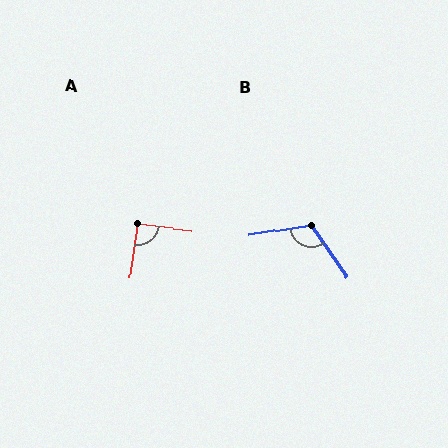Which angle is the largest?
B, at approximately 115 degrees.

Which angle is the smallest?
A, at approximately 91 degrees.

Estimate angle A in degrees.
Approximately 91 degrees.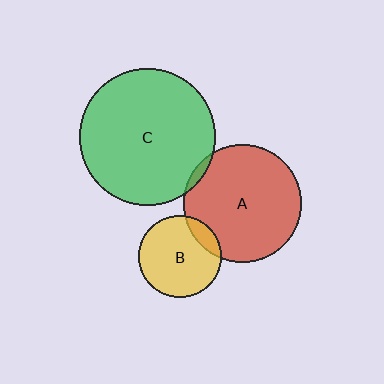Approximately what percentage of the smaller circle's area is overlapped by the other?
Approximately 15%.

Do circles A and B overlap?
Yes.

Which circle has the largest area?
Circle C (green).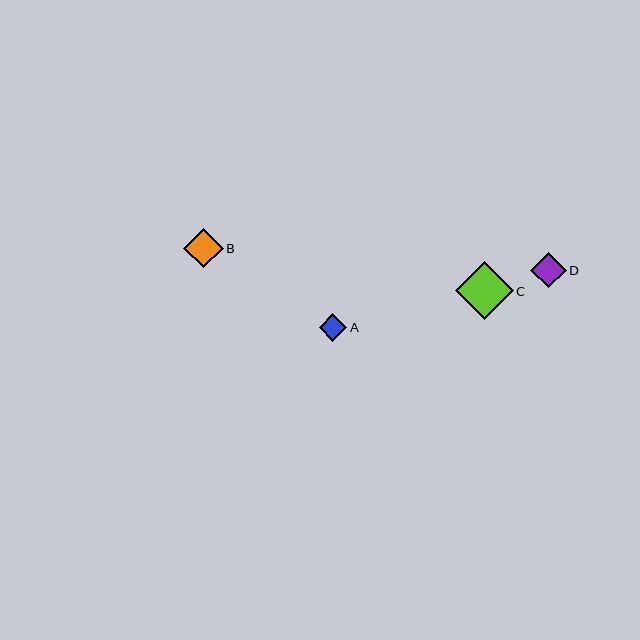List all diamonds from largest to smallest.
From largest to smallest: C, B, D, A.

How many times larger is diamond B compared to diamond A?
Diamond B is approximately 1.4 times the size of diamond A.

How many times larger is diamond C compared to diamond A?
Diamond C is approximately 2.1 times the size of diamond A.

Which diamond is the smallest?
Diamond A is the smallest with a size of approximately 28 pixels.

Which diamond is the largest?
Diamond C is the largest with a size of approximately 58 pixels.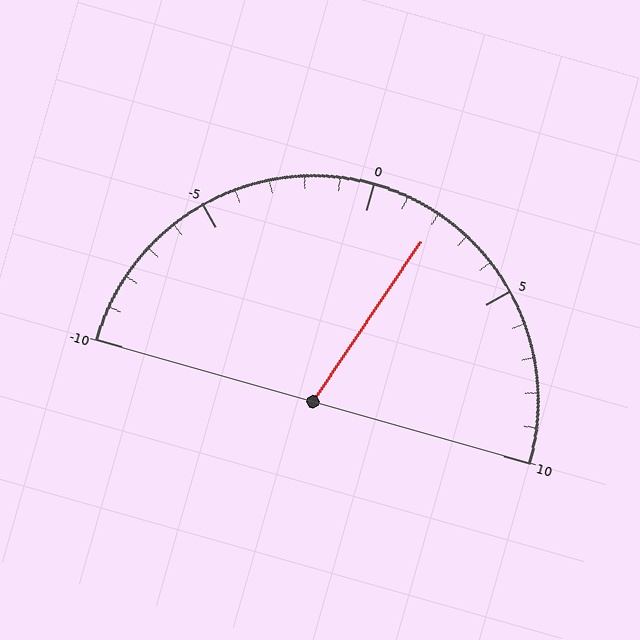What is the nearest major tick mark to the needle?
The nearest major tick mark is 0.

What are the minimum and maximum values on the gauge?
The gauge ranges from -10 to 10.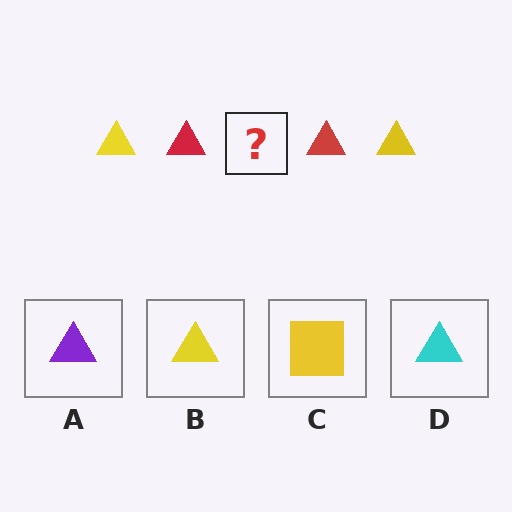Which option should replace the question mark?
Option B.